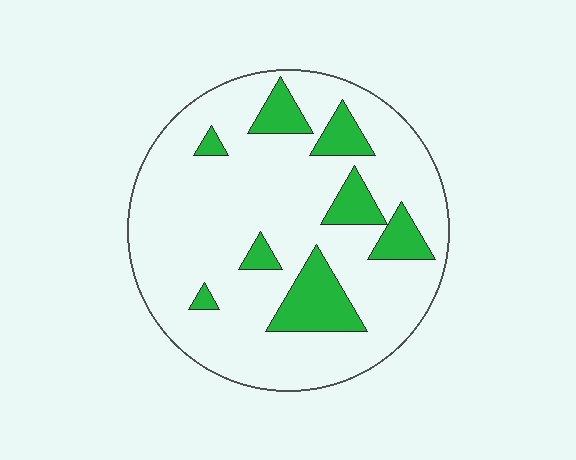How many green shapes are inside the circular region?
8.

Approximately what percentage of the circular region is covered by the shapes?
Approximately 20%.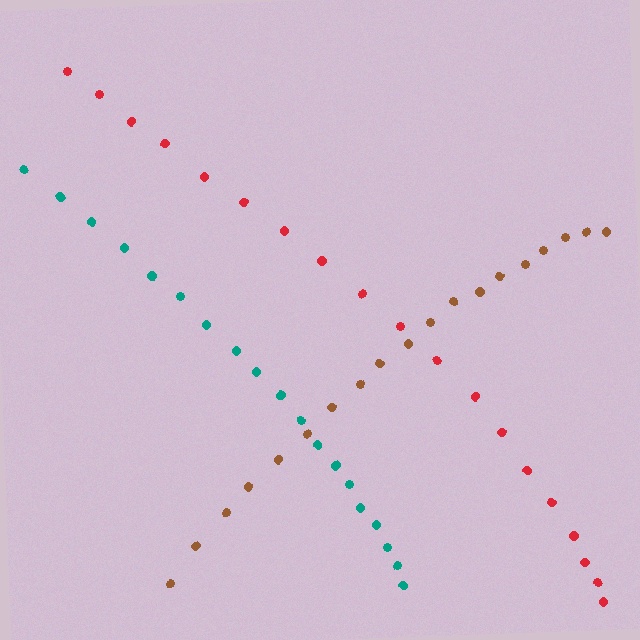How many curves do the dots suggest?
There are 3 distinct paths.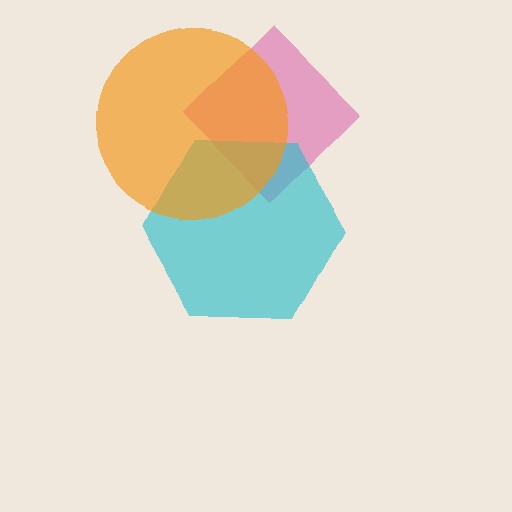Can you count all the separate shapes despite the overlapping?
Yes, there are 3 separate shapes.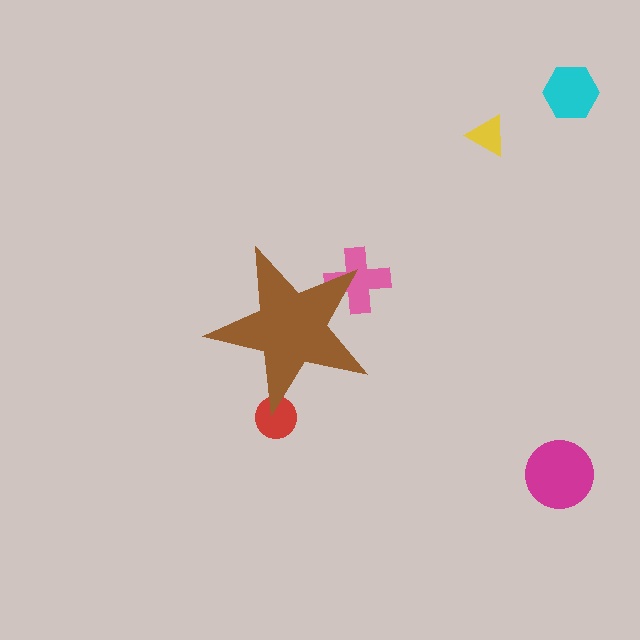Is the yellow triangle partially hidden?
No, the yellow triangle is fully visible.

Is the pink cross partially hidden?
Yes, the pink cross is partially hidden behind the brown star.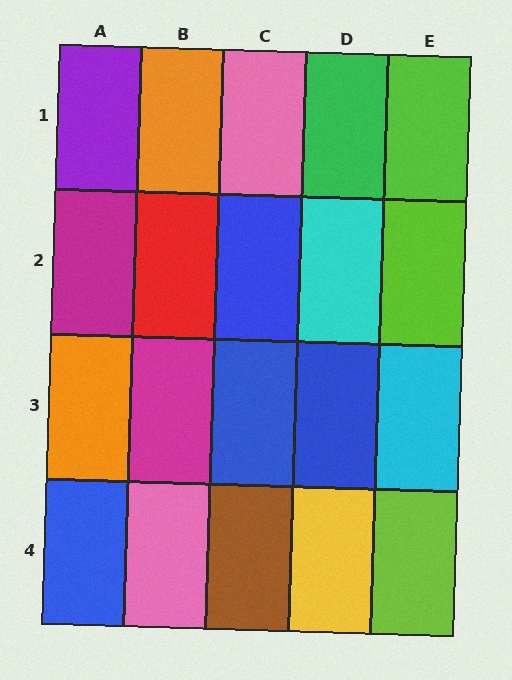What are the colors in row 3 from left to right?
Orange, magenta, blue, blue, cyan.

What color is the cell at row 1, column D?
Green.